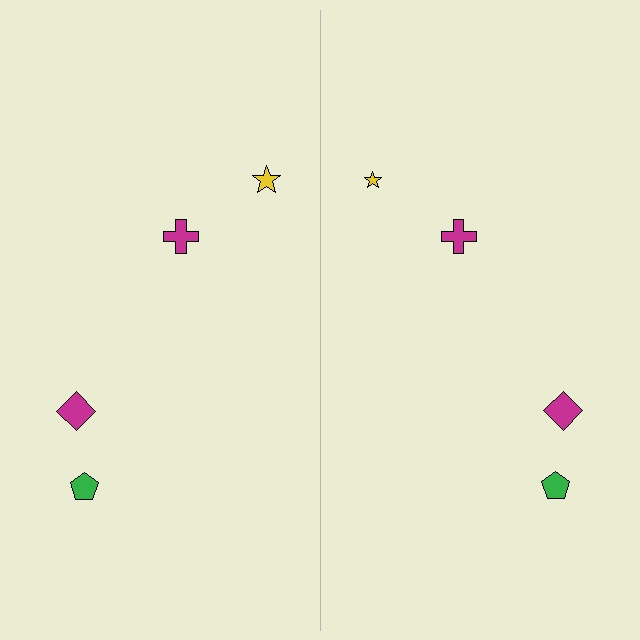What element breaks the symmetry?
The yellow star on the right side has a different size than its mirror counterpart.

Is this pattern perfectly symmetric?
No, the pattern is not perfectly symmetric. The yellow star on the right side has a different size than its mirror counterpart.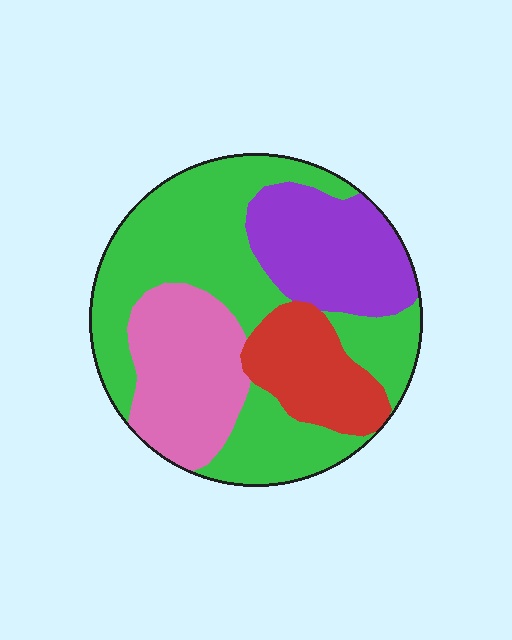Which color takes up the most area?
Green, at roughly 45%.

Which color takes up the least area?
Red, at roughly 15%.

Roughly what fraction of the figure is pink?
Pink covers 20% of the figure.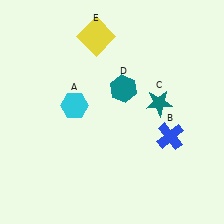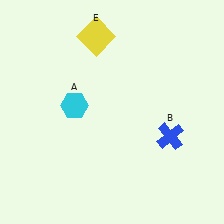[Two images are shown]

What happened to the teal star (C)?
The teal star (C) was removed in Image 2. It was in the top-right area of Image 1.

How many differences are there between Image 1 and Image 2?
There are 2 differences between the two images.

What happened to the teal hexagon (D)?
The teal hexagon (D) was removed in Image 2. It was in the top-right area of Image 1.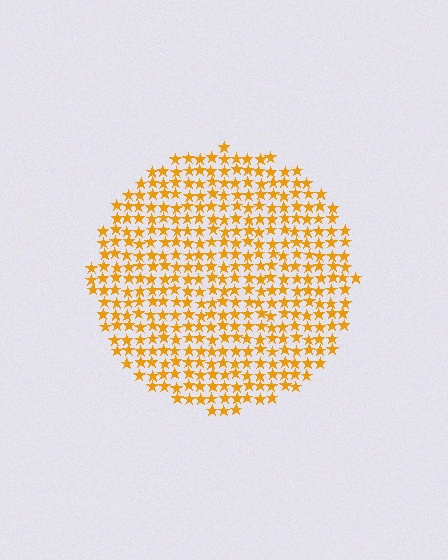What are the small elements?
The small elements are stars.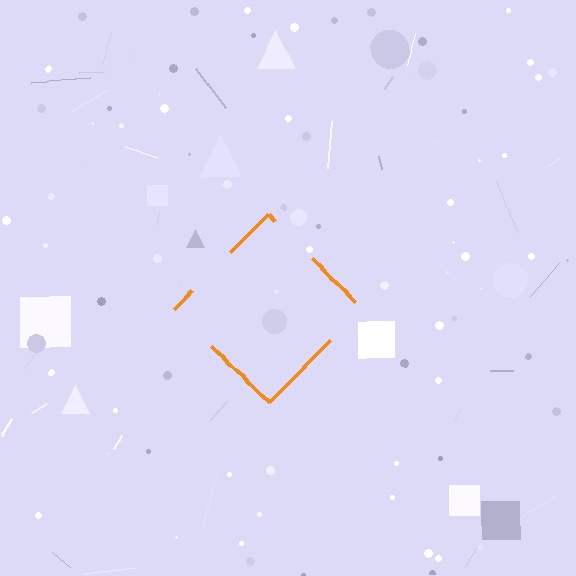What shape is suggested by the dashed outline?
The dashed outline suggests a diamond.